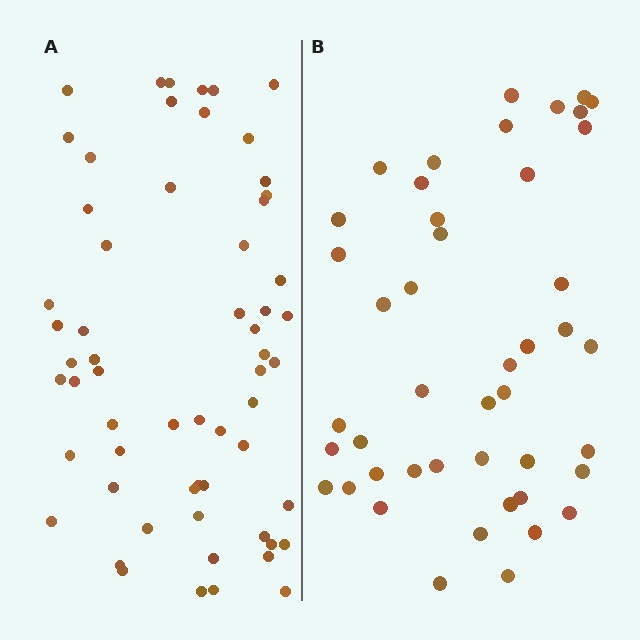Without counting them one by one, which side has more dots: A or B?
Region A (the left region) has more dots.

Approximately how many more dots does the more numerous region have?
Region A has approximately 15 more dots than region B.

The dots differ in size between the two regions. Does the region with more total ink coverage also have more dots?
No. Region B has more total ink coverage because its dots are larger, but region A actually contains more individual dots. Total area can be misleading — the number of items is what matters here.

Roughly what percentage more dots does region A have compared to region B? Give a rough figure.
About 35% more.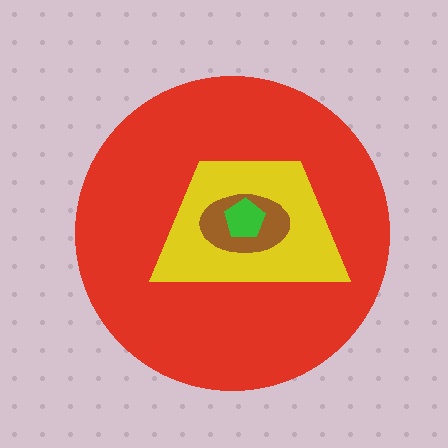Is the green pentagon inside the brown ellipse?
Yes.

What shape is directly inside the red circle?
The yellow trapezoid.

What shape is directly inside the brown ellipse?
The green pentagon.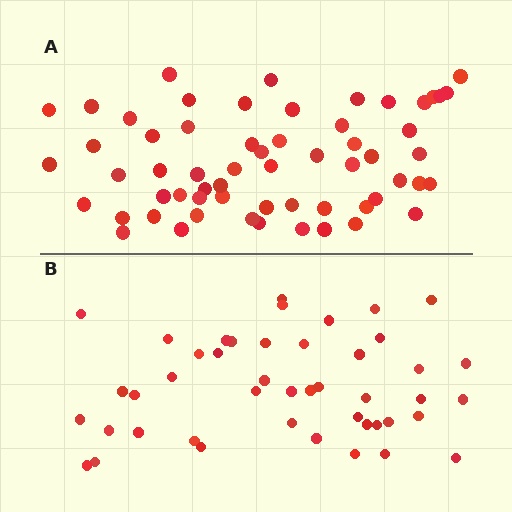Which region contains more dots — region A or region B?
Region A (the top region) has more dots.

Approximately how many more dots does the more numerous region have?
Region A has approximately 15 more dots than region B.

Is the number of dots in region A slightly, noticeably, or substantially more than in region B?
Region A has noticeably more, but not dramatically so. The ratio is roughly 1.3 to 1.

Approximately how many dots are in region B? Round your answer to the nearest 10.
About 40 dots. (The exact count is 45, which rounds to 40.)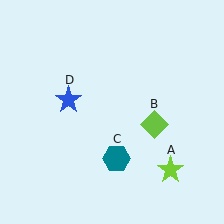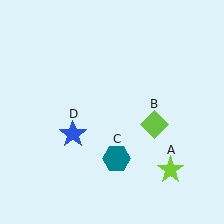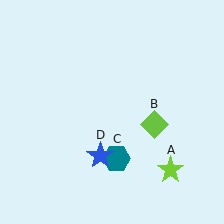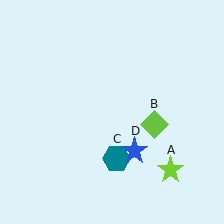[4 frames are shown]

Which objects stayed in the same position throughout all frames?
Lime star (object A) and lime diamond (object B) and teal hexagon (object C) remained stationary.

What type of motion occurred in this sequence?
The blue star (object D) rotated counterclockwise around the center of the scene.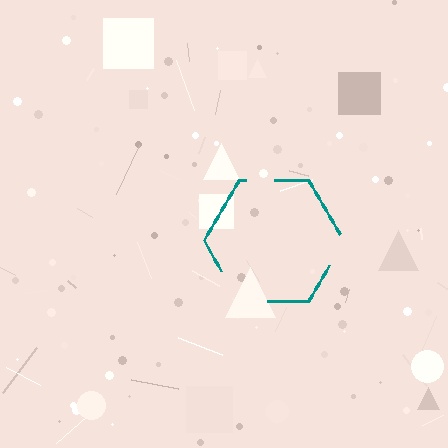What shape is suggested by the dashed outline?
The dashed outline suggests a hexagon.